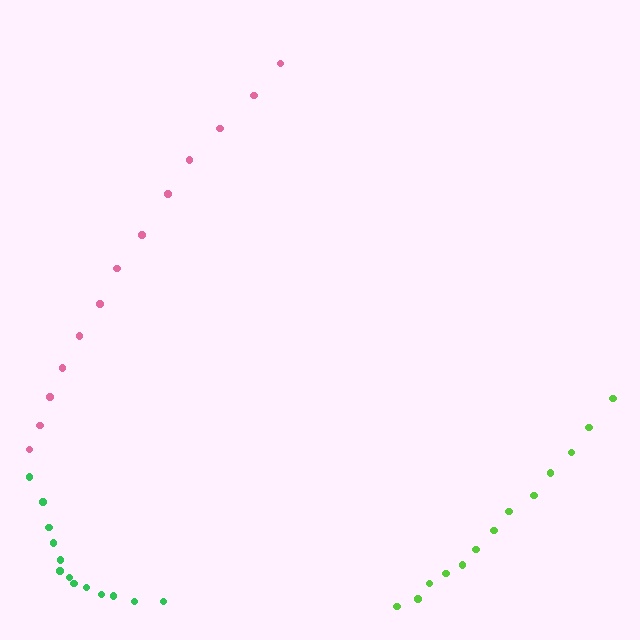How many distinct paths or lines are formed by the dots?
There are 3 distinct paths.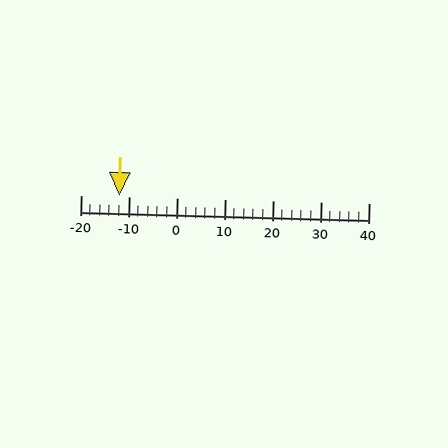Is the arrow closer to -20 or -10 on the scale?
The arrow is closer to -10.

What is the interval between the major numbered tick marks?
The major tick marks are spaced 10 units apart.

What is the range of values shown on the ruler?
The ruler shows values from -20 to 40.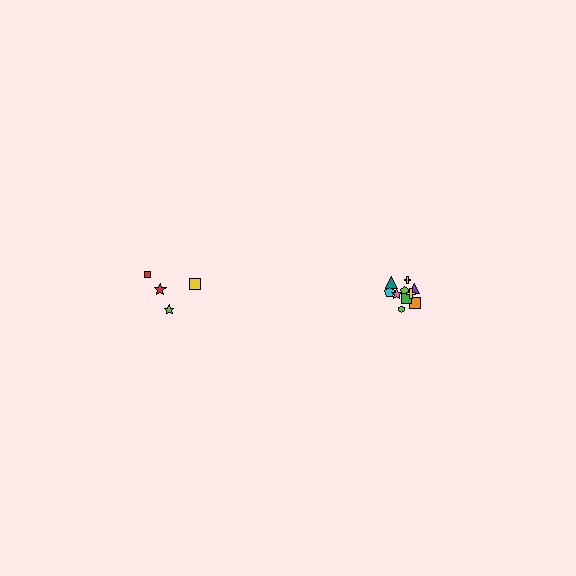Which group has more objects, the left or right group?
The right group.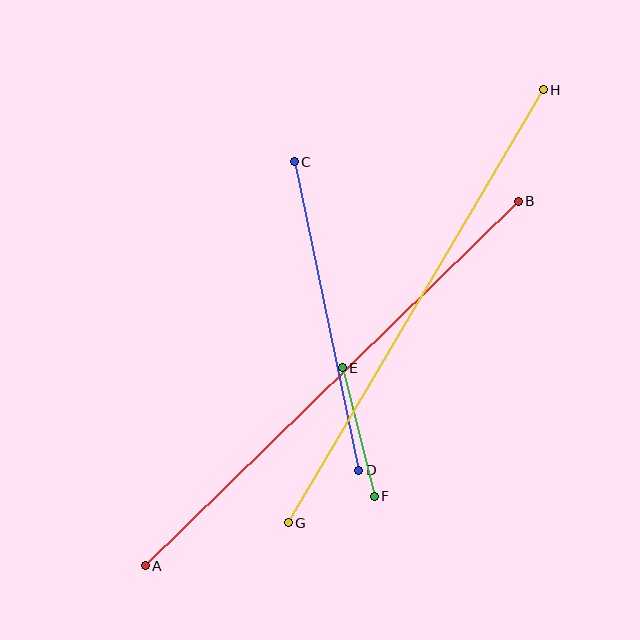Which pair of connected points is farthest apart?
Points A and B are farthest apart.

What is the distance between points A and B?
The distance is approximately 522 pixels.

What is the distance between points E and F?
The distance is approximately 132 pixels.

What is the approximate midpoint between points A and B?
The midpoint is at approximately (332, 383) pixels.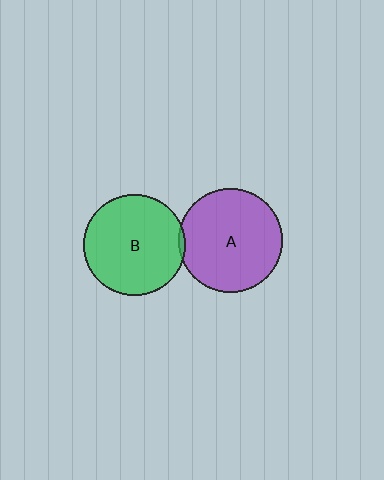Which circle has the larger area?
Circle A (purple).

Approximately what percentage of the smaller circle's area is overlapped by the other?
Approximately 5%.